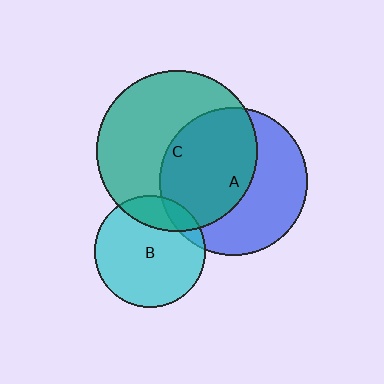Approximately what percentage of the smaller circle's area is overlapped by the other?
Approximately 20%.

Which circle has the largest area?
Circle C (teal).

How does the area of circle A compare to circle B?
Approximately 1.8 times.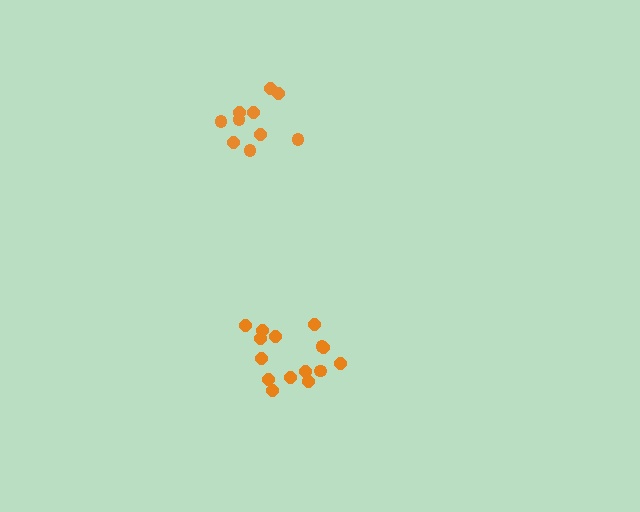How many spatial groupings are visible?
There are 2 spatial groupings.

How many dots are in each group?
Group 1: 10 dots, Group 2: 15 dots (25 total).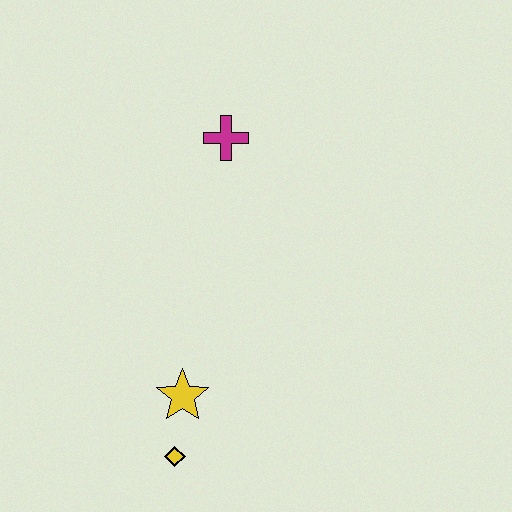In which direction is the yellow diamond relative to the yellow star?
The yellow diamond is below the yellow star.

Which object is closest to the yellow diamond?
The yellow star is closest to the yellow diamond.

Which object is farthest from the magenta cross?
The yellow diamond is farthest from the magenta cross.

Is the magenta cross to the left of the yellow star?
No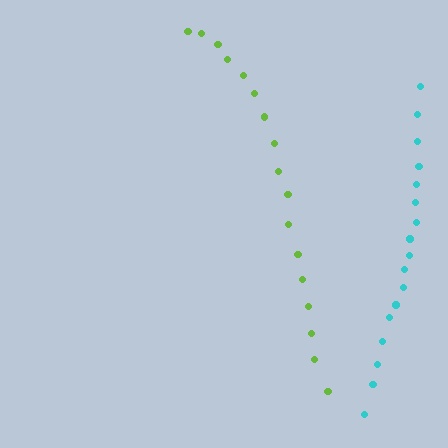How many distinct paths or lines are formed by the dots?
There are 2 distinct paths.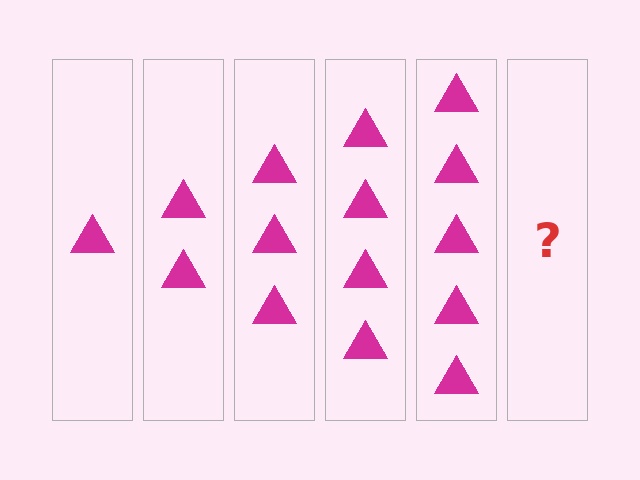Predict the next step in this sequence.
The next step is 6 triangles.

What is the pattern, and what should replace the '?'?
The pattern is that each step adds one more triangle. The '?' should be 6 triangles.